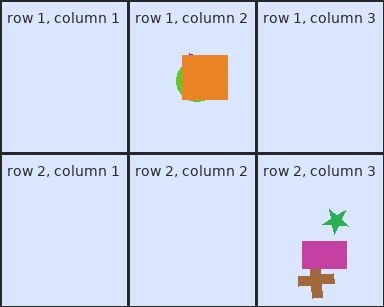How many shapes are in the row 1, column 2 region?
3.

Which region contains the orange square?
The row 1, column 2 region.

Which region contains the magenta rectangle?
The row 2, column 3 region.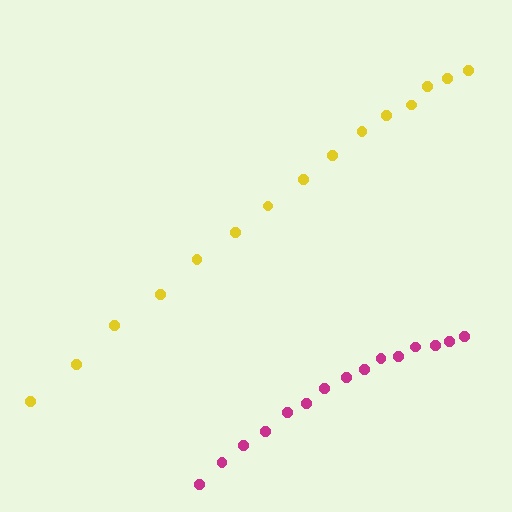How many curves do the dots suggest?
There are 2 distinct paths.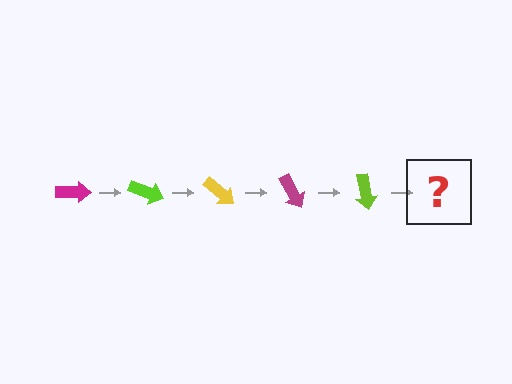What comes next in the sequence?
The next element should be a yellow arrow, rotated 100 degrees from the start.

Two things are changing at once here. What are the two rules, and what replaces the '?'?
The two rules are that it rotates 20 degrees each step and the color cycles through magenta, lime, and yellow. The '?' should be a yellow arrow, rotated 100 degrees from the start.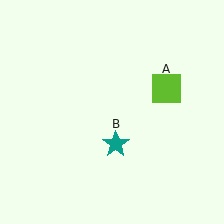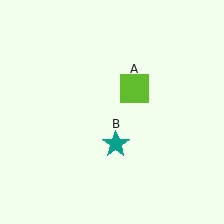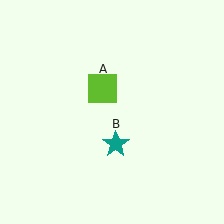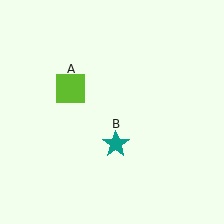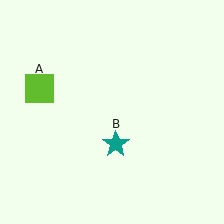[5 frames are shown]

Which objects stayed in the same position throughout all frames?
Teal star (object B) remained stationary.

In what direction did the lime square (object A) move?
The lime square (object A) moved left.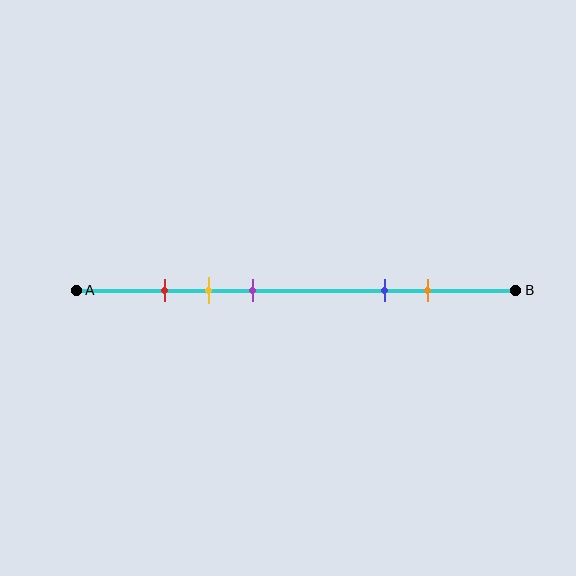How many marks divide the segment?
There are 5 marks dividing the segment.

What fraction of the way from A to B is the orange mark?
The orange mark is approximately 80% (0.8) of the way from A to B.